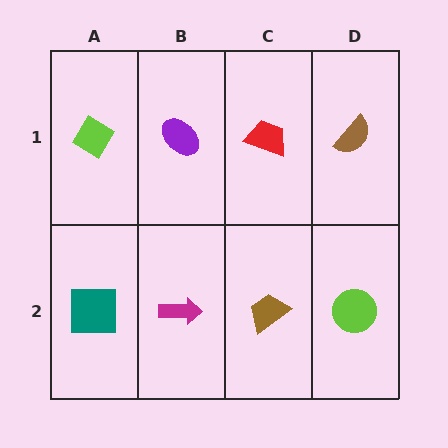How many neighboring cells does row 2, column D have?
2.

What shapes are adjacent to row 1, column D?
A lime circle (row 2, column D), a red trapezoid (row 1, column C).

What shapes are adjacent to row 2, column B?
A purple ellipse (row 1, column B), a teal square (row 2, column A), a brown trapezoid (row 2, column C).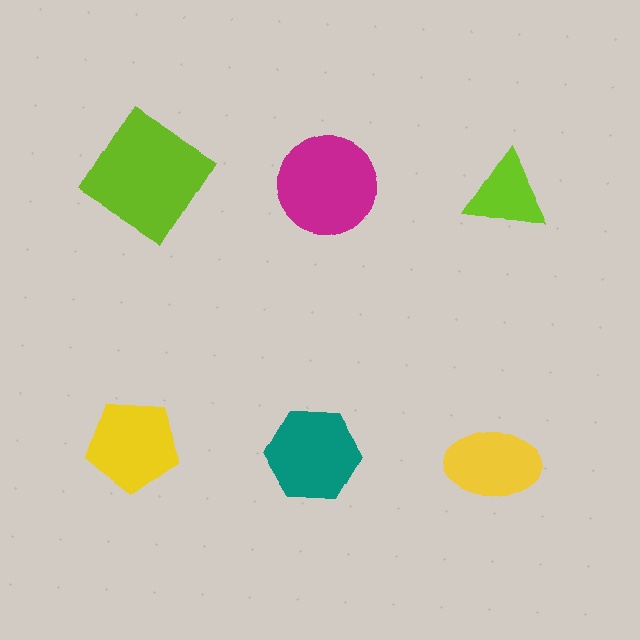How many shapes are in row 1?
3 shapes.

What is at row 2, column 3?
A yellow ellipse.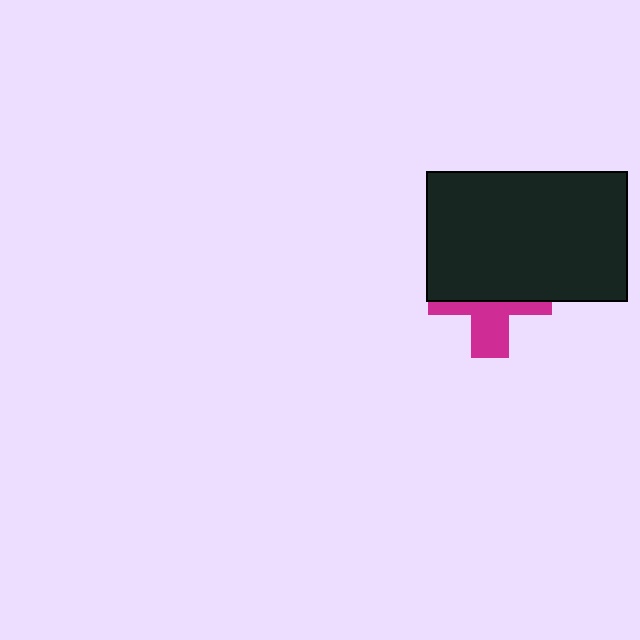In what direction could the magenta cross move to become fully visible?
The magenta cross could move down. That would shift it out from behind the black rectangle entirely.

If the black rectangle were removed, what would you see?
You would see the complete magenta cross.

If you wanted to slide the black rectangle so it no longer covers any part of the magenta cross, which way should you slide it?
Slide it up — that is the most direct way to separate the two shapes.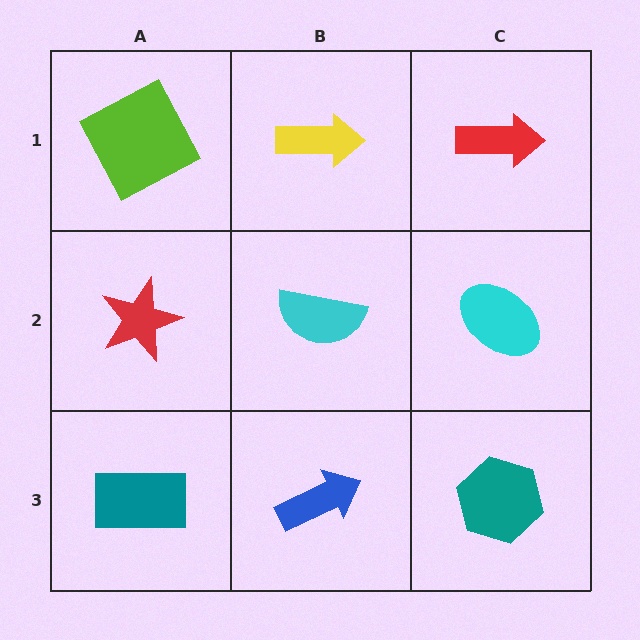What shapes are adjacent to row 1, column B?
A cyan semicircle (row 2, column B), a lime square (row 1, column A), a red arrow (row 1, column C).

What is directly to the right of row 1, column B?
A red arrow.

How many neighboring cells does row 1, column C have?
2.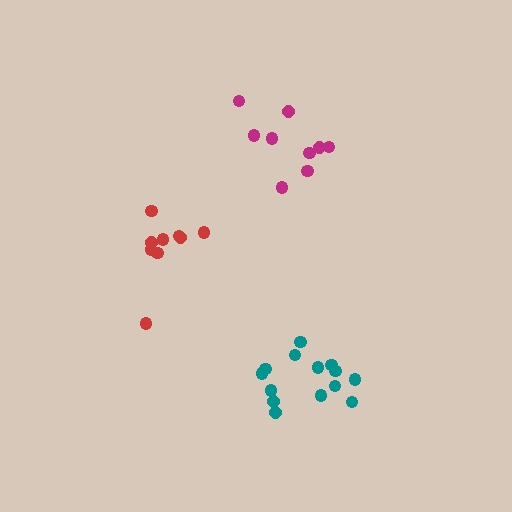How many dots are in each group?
Group 1: 9 dots, Group 2: 9 dots, Group 3: 14 dots (32 total).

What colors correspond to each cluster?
The clusters are colored: red, magenta, teal.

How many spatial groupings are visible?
There are 3 spatial groupings.